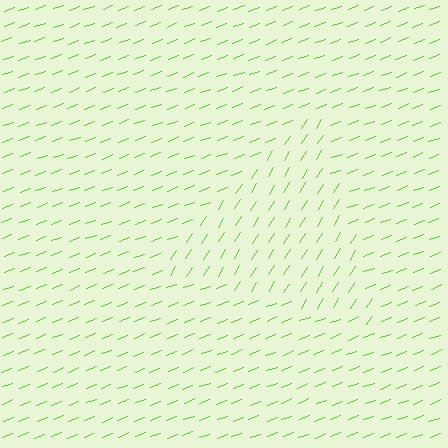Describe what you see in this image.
The image is filled with small lime line segments. A triangle region in the image has lines oriented differently from the surrounding lines, creating a visible texture boundary.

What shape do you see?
I see a triangle.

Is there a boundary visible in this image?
Yes, there is a texture boundary formed by a change in line orientation.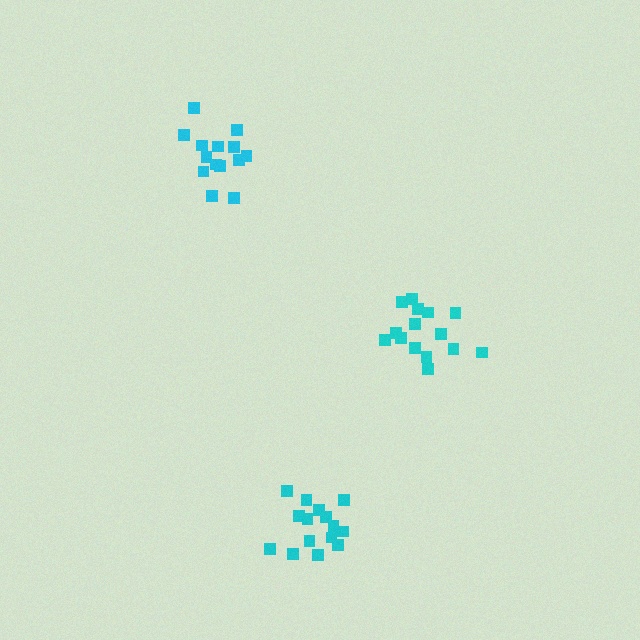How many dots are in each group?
Group 1: 14 dots, Group 2: 15 dots, Group 3: 15 dots (44 total).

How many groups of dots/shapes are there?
There are 3 groups.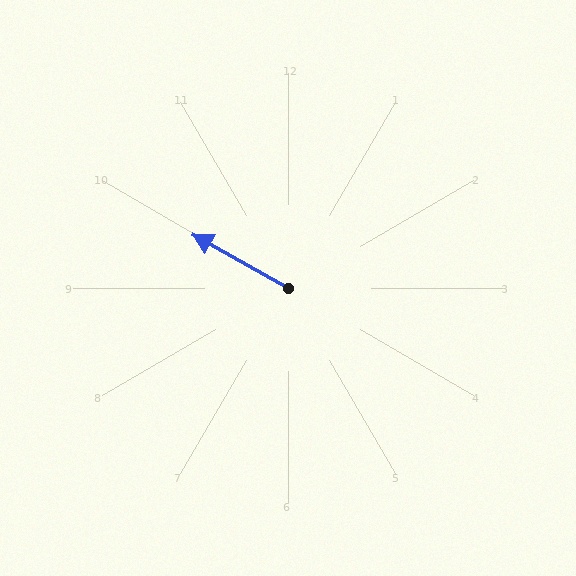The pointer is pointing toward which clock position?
Roughly 10 o'clock.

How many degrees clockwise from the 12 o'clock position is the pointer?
Approximately 299 degrees.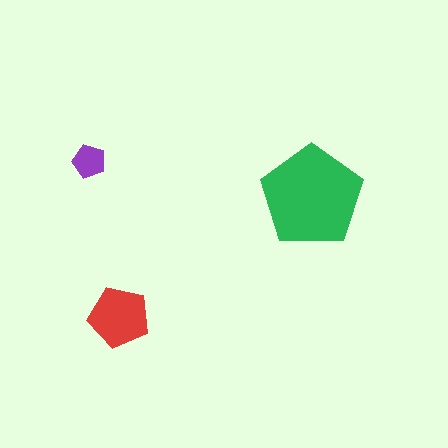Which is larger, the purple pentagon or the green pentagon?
The green one.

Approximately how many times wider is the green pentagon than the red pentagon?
About 1.5 times wider.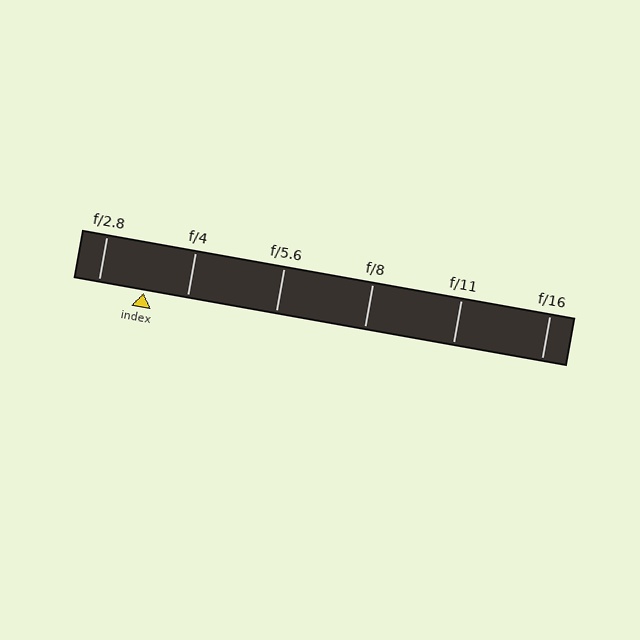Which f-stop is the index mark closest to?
The index mark is closest to f/4.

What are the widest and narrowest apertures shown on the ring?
The widest aperture shown is f/2.8 and the narrowest is f/16.